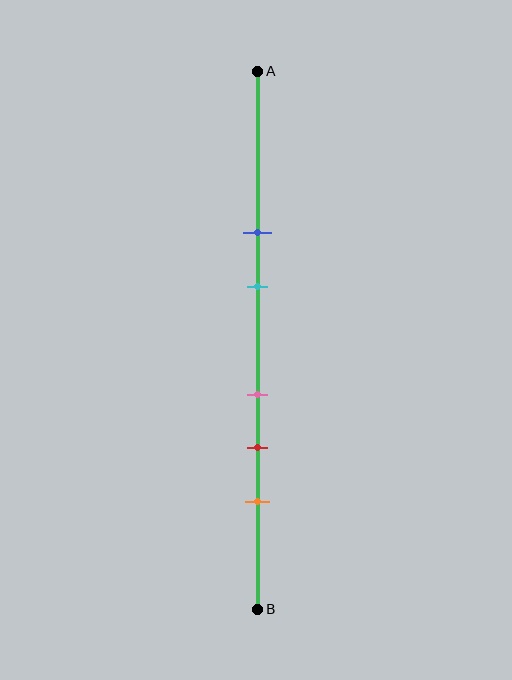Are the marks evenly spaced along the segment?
No, the marks are not evenly spaced.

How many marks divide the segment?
There are 5 marks dividing the segment.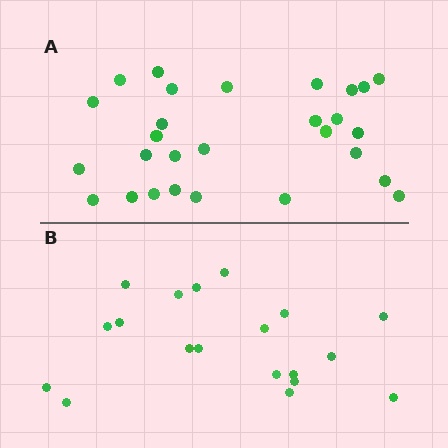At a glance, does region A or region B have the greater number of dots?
Region A (the top region) has more dots.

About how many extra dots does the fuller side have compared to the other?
Region A has roughly 8 or so more dots than region B.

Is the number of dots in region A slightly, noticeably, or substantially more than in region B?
Region A has substantially more. The ratio is roughly 1.5 to 1.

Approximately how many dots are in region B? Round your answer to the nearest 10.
About 20 dots. (The exact count is 19, which rounds to 20.)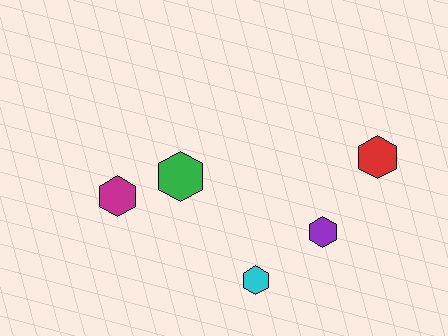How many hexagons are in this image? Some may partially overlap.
There are 5 hexagons.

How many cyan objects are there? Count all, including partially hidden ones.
There is 1 cyan object.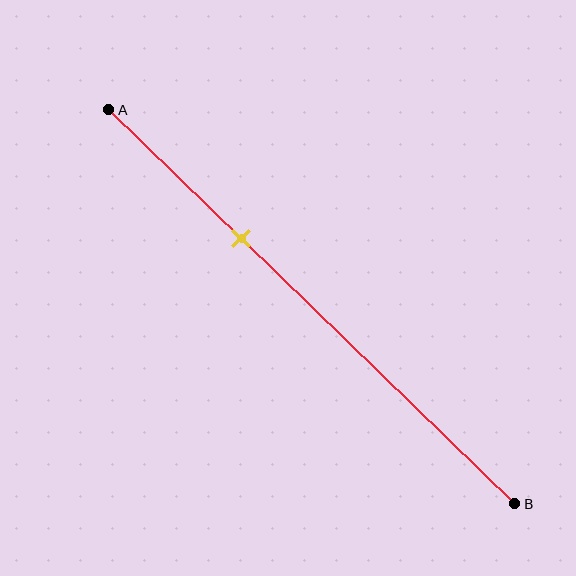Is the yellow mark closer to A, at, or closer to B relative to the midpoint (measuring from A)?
The yellow mark is closer to point A than the midpoint of segment AB.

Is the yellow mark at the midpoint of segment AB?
No, the mark is at about 35% from A, not at the 50% midpoint.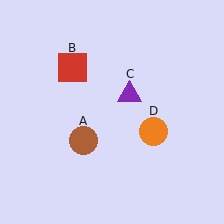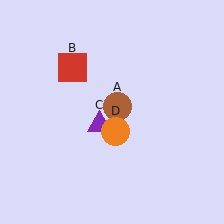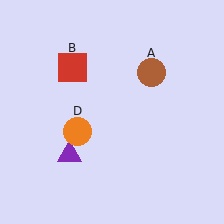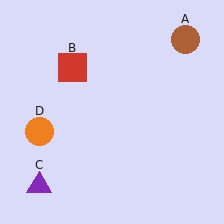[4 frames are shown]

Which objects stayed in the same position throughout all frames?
Red square (object B) remained stationary.